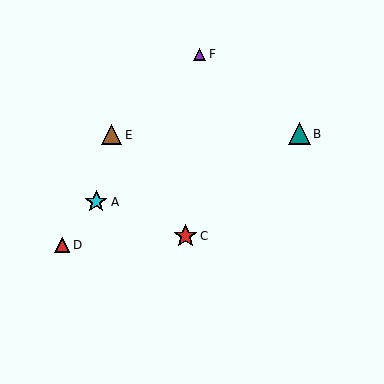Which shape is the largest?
The red star (labeled C) is the largest.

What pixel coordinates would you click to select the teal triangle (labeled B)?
Click at (299, 134) to select the teal triangle B.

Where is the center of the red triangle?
The center of the red triangle is at (62, 245).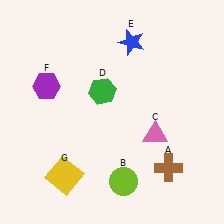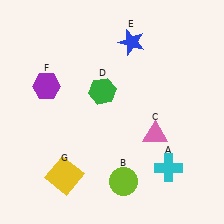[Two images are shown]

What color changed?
The cross (A) changed from brown in Image 1 to cyan in Image 2.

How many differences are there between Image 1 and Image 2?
There is 1 difference between the two images.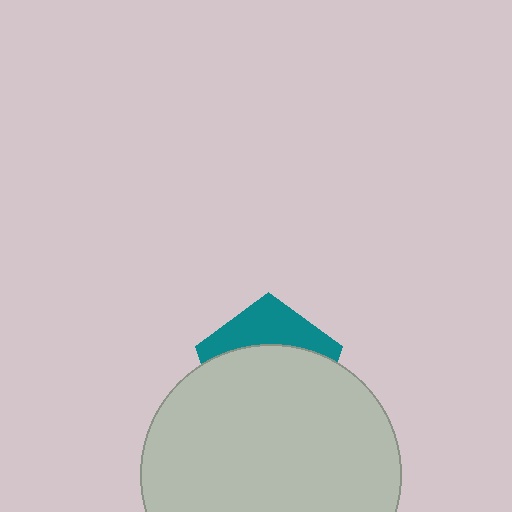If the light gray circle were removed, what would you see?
You would see the complete teal pentagon.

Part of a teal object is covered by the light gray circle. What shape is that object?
It is a pentagon.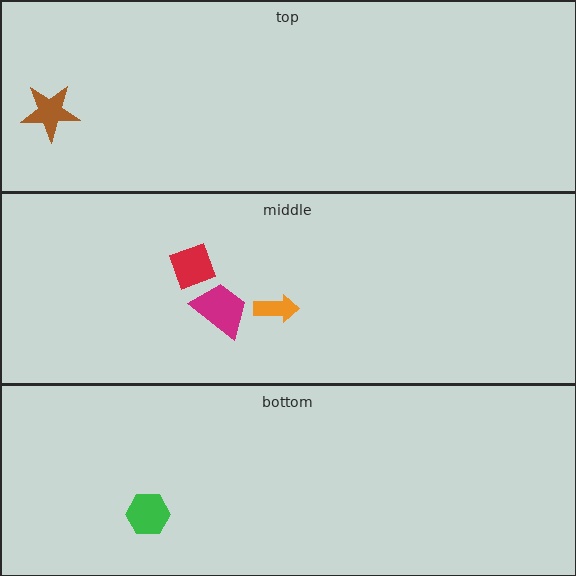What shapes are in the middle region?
The red diamond, the orange arrow, the magenta trapezoid.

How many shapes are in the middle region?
3.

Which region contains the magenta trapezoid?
The middle region.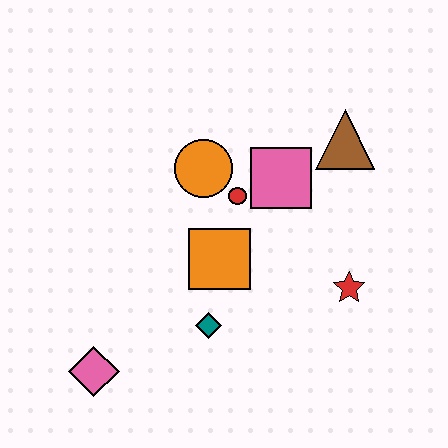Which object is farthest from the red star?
The pink diamond is farthest from the red star.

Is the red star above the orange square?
No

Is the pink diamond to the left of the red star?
Yes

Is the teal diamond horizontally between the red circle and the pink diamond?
Yes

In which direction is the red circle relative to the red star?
The red circle is to the left of the red star.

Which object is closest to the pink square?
The red circle is closest to the pink square.